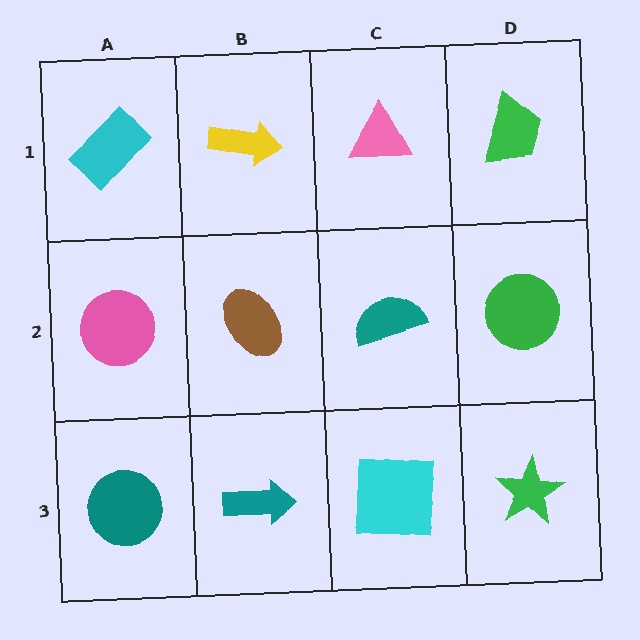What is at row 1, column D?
A green trapezoid.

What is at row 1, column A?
A cyan rectangle.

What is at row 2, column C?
A teal semicircle.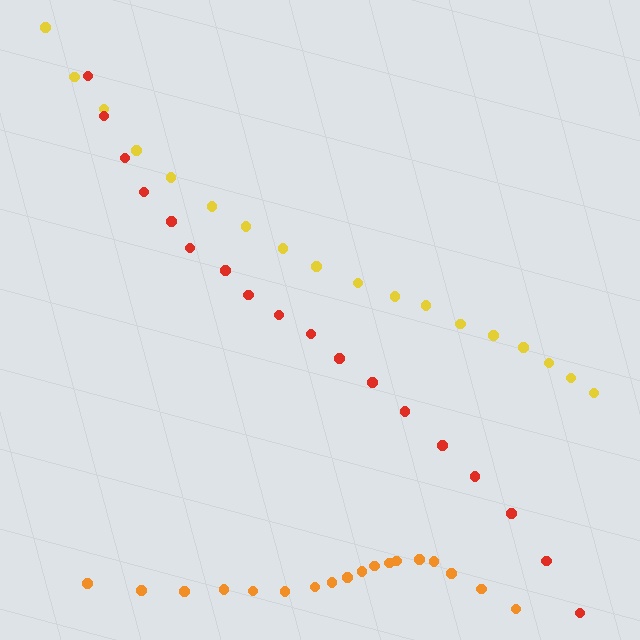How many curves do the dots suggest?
There are 3 distinct paths.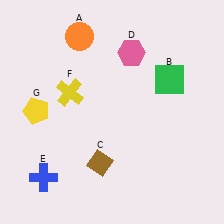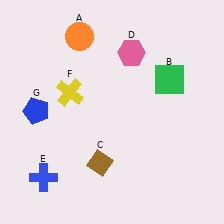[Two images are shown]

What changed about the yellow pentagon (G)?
In Image 1, G is yellow. In Image 2, it changed to blue.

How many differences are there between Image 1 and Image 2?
There is 1 difference between the two images.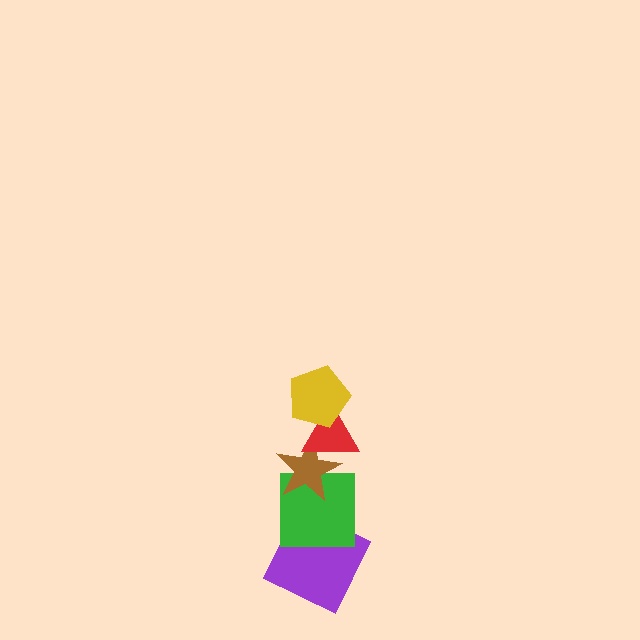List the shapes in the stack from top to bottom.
From top to bottom: the yellow pentagon, the red triangle, the brown star, the green square, the purple square.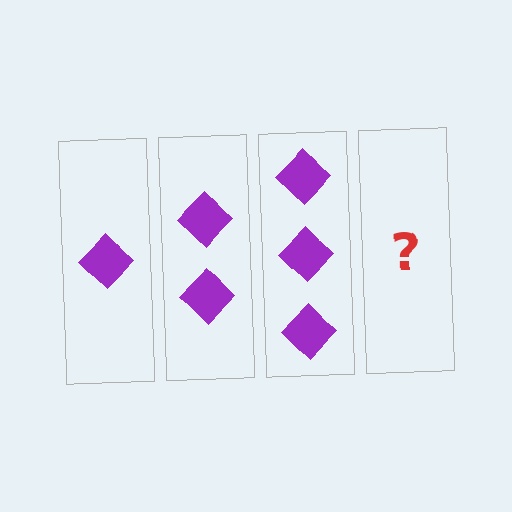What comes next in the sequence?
The next element should be 4 diamonds.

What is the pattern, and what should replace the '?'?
The pattern is that each step adds one more diamond. The '?' should be 4 diamonds.